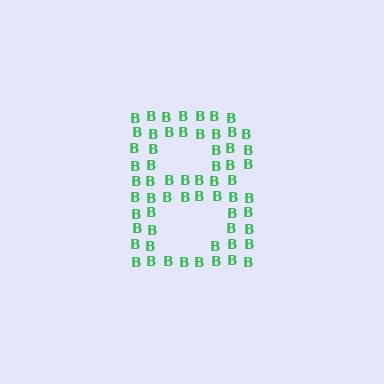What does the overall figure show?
The overall figure shows the letter B.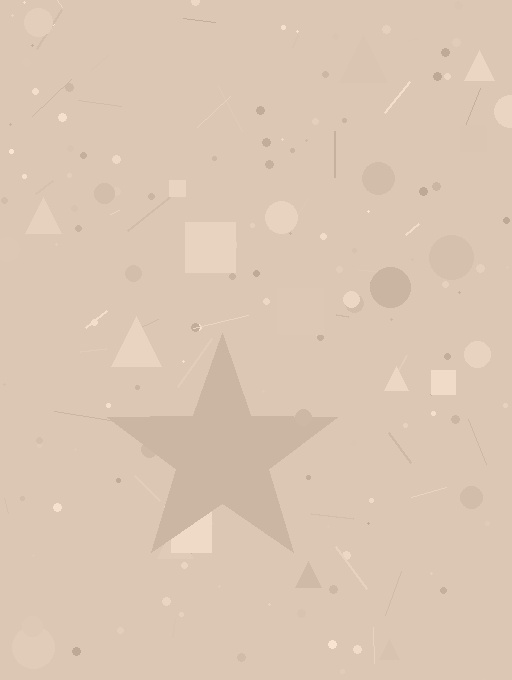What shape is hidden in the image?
A star is hidden in the image.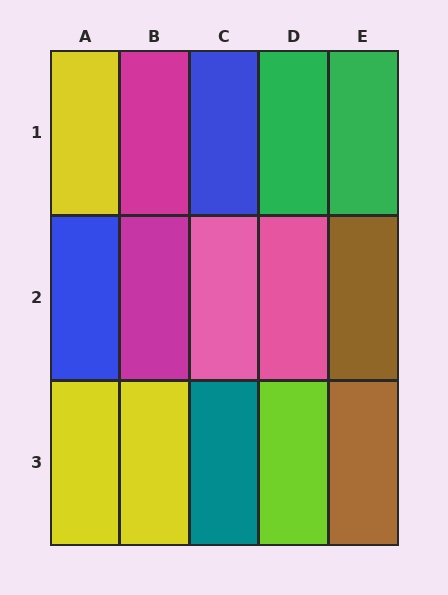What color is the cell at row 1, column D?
Green.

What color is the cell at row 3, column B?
Yellow.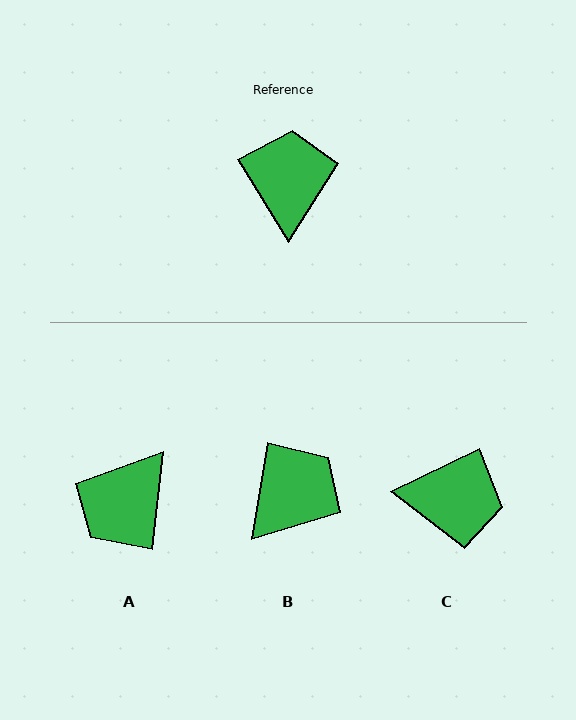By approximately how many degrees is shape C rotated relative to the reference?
Approximately 96 degrees clockwise.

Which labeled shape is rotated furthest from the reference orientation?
A, about 142 degrees away.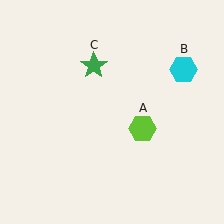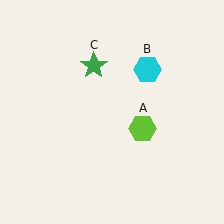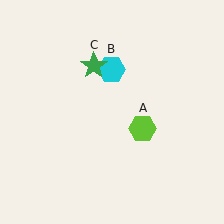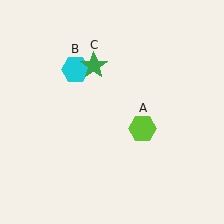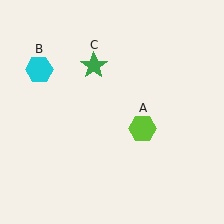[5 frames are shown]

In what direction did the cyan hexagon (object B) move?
The cyan hexagon (object B) moved left.